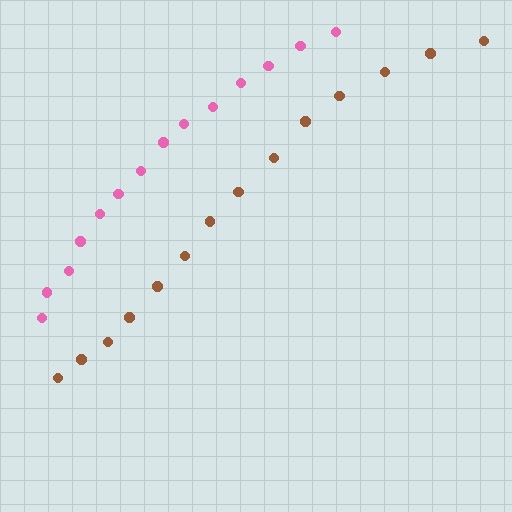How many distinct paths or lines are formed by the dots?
There are 2 distinct paths.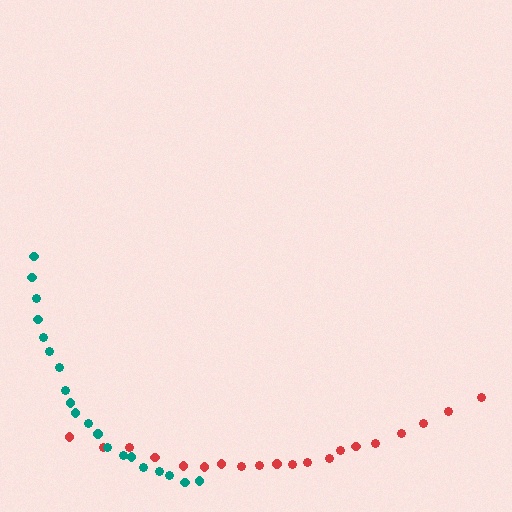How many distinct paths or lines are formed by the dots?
There are 2 distinct paths.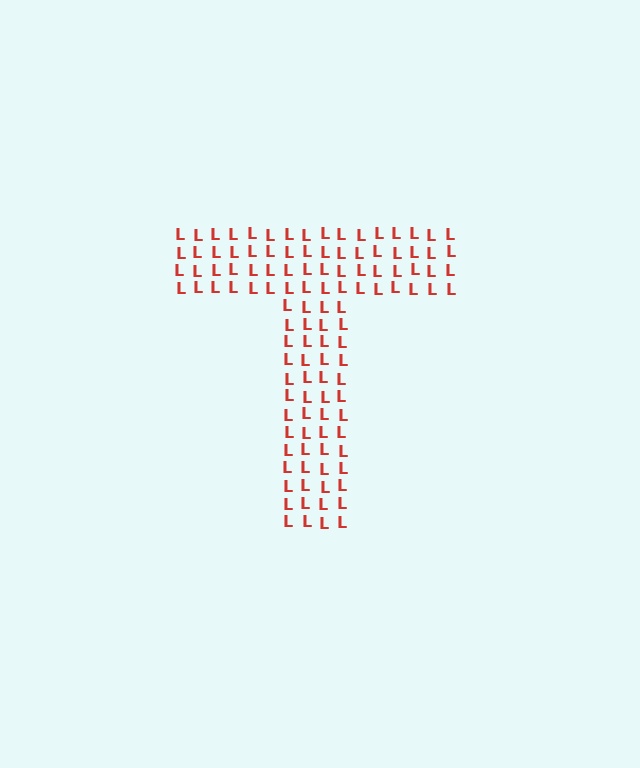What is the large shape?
The large shape is the letter T.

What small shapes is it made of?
It is made of small letter L's.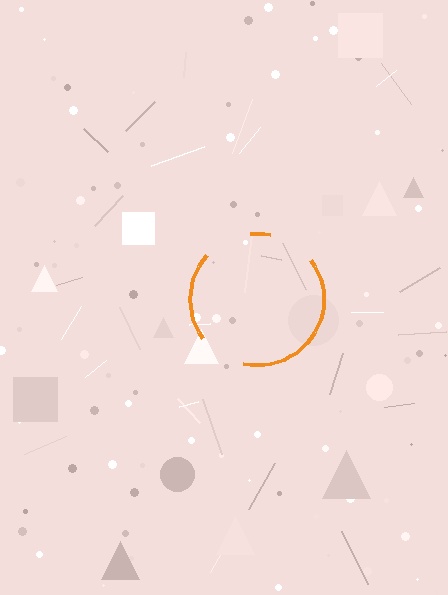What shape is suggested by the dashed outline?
The dashed outline suggests a circle.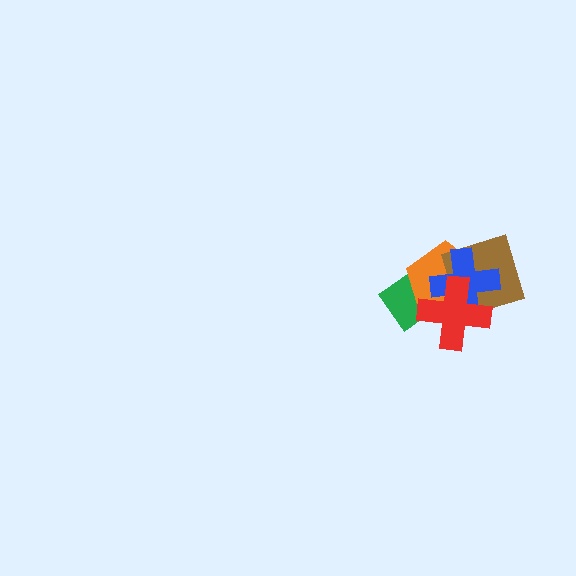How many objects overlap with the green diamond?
3 objects overlap with the green diamond.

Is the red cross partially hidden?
No, no other shape covers it.